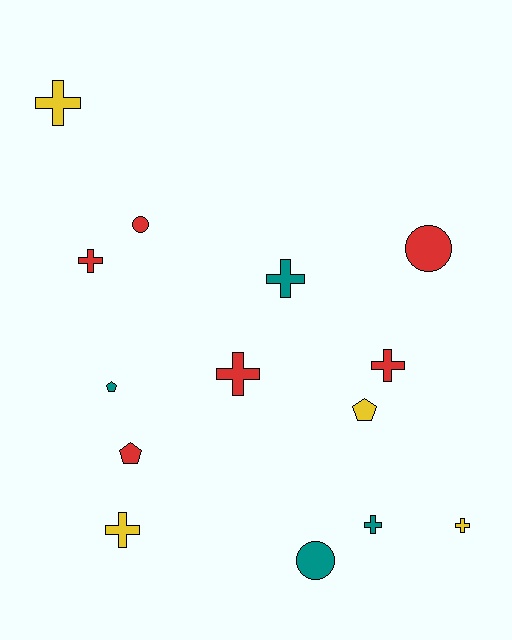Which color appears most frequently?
Red, with 6 objects.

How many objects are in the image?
There are 14 objects.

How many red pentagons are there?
There is 1 red pentagon.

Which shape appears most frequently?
Cross, with 8 objects.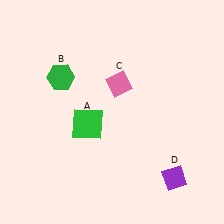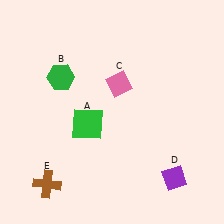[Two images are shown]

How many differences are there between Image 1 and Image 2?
There is 1 difference between the two images.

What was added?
A brown cross (E) was added in Image 2.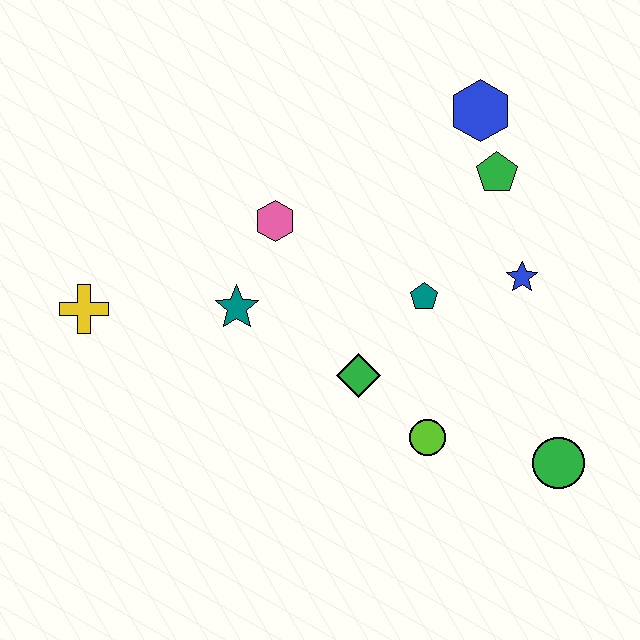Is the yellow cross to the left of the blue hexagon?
Yes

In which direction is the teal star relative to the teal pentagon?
The teal star is to the left of the teal pentagon.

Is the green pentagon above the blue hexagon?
No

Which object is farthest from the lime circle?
The yellow cross is farthest from the lime circle.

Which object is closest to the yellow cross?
The teal star is closest to the yellow cross.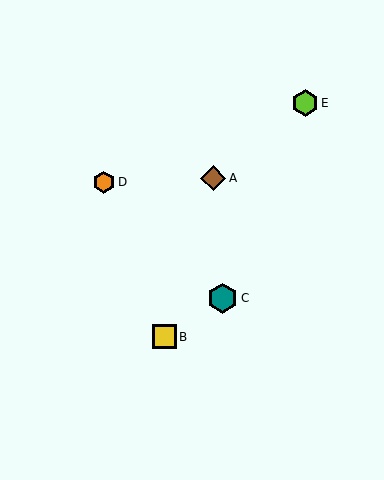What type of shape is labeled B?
Shape B is a yellow square.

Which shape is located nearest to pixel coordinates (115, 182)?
The orange hexagon (labeled D) at (104, 182) is nearest to that location.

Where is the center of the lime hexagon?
The center of the lime hexagon is at (305, 103).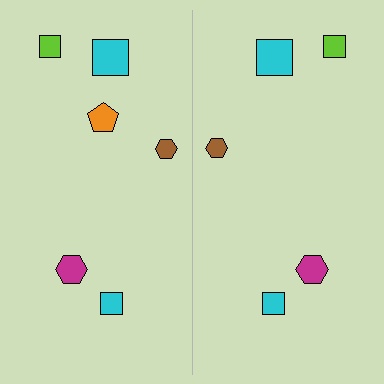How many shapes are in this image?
There are 11 shapes in this image.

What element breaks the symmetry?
A orange pentagon is missing from the right side.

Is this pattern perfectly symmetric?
No, the pattern is not perfectly symmetric. A orange pentagon is missing from the right side.